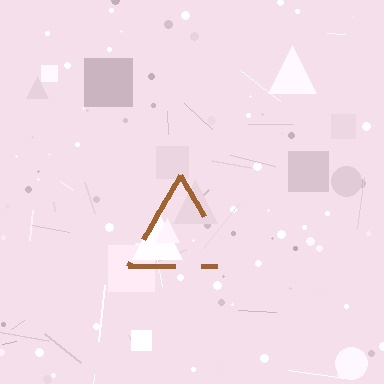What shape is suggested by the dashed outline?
The dashed outline suggests a triangle.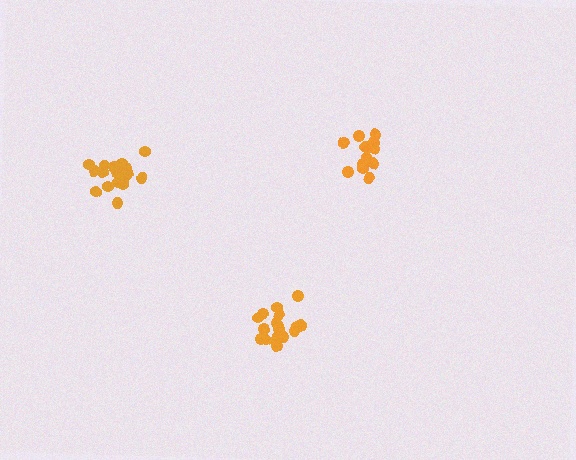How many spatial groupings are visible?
There are 3 spatial groupings.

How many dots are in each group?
Group 1: 19 dots, Group 2: 14 dots, Group 3: 18 dots (51 total).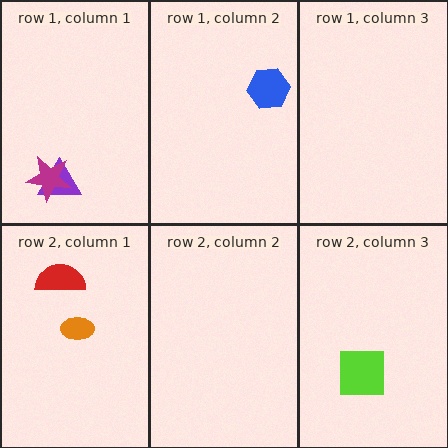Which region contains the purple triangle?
The row 1, column 1 region.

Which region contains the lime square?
The row 2, column 3 region.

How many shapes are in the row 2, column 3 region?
1.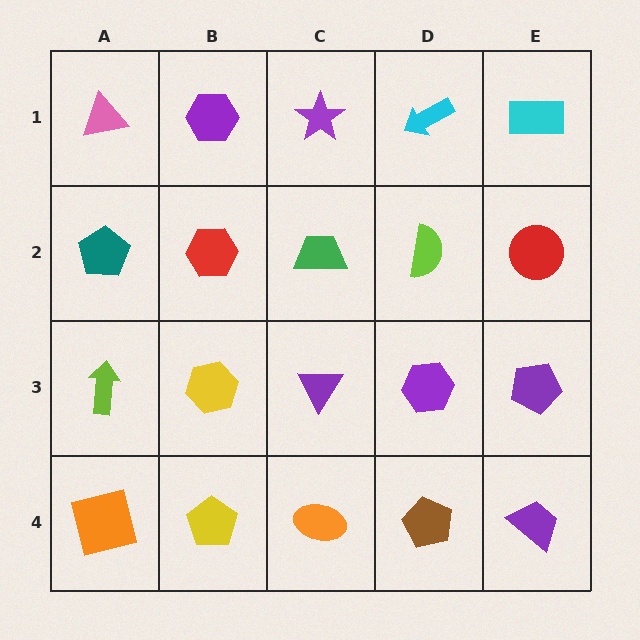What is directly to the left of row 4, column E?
A brown pentagon.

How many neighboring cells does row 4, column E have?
2.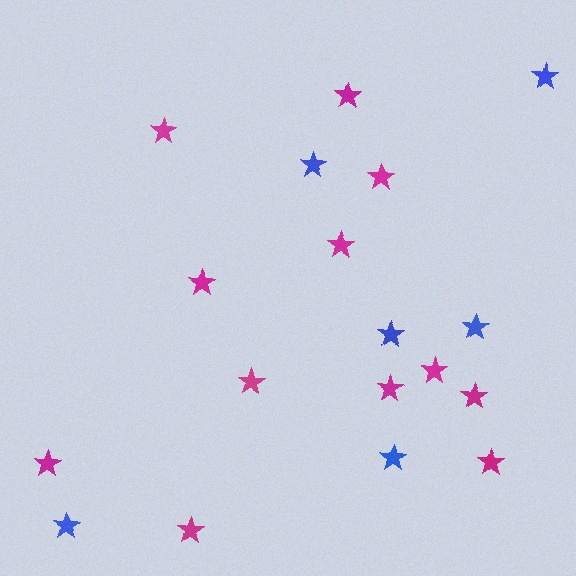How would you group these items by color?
There are 2 groups: one group of blue stars (6) and one group of magenta stars (12).